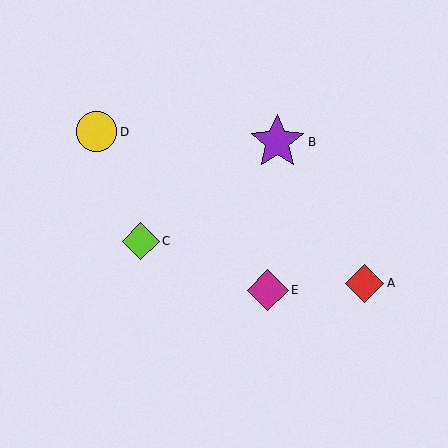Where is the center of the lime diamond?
The center of the lime diamond is at (141, 241).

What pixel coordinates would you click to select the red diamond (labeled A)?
Click at (365, 283) to select the red diamond A.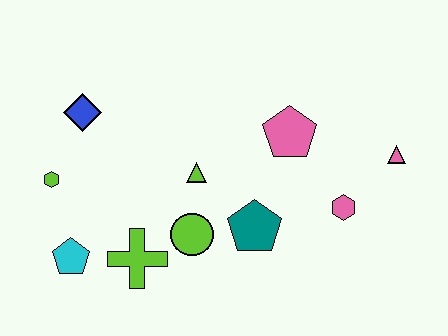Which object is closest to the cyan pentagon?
The lime cross is closest to the cyan pentagon.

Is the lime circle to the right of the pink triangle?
No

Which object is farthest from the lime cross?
The pink triangle is farthest from the lime cross.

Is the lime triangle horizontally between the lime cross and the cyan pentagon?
No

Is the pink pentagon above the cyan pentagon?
Yes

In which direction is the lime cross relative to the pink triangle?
The lime cross is to the left of the pink triangle.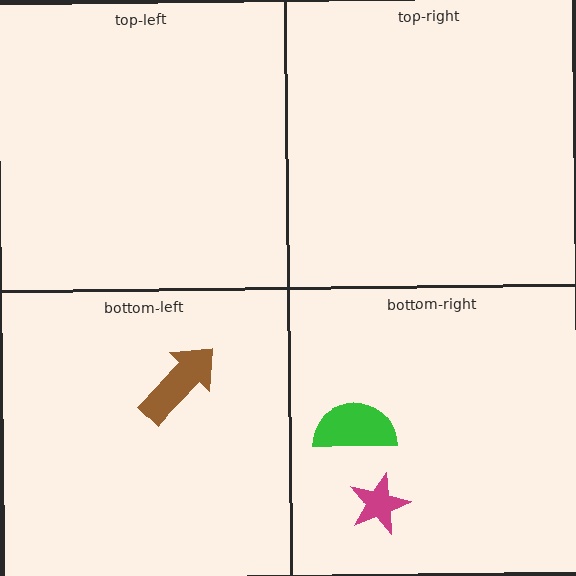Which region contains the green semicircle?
The bottom-right region.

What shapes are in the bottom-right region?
The green semicircle, the magenta star.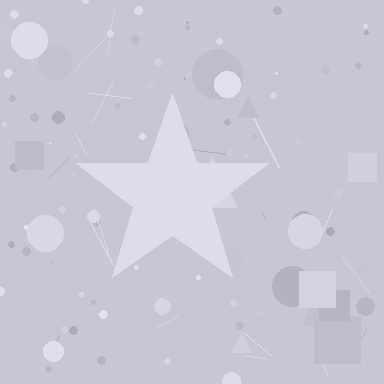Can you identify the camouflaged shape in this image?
The camouflaged shape is a star.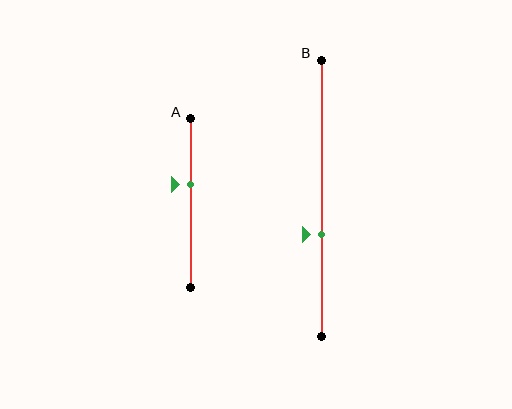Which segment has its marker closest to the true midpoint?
Segment A has its marker closest to the true midpoint.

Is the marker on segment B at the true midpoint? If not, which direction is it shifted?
No, the marker on segment B is shifted downward by about 13% of the segment length.